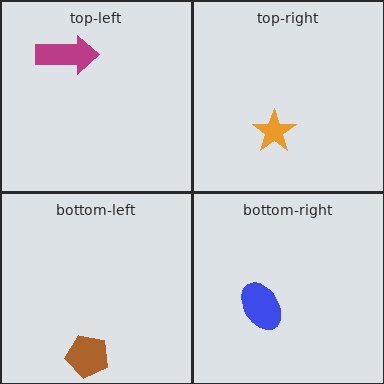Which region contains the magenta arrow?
The top-left region.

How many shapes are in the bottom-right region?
1.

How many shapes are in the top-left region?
1.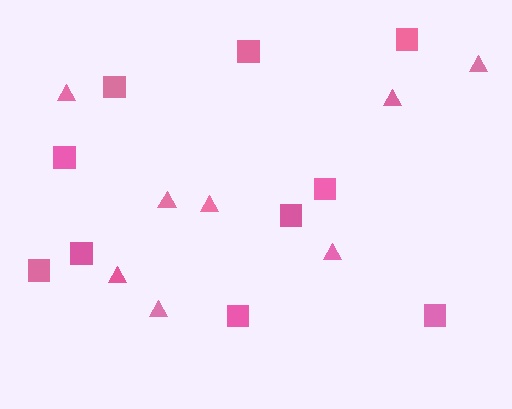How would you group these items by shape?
There are 2 groups: one group of triangles (8) and one group of squares (10).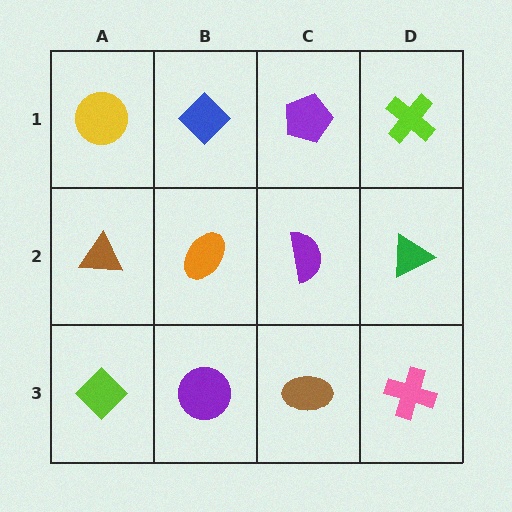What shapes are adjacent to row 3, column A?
A brown triangle (row 2, column A), a purple circle (row 3, column B).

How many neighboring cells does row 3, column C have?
3.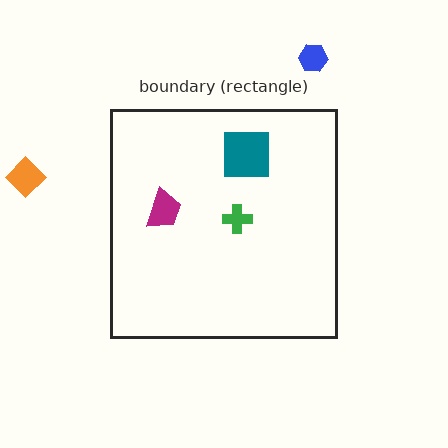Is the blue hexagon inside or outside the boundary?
Outside.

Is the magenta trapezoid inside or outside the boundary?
Inside.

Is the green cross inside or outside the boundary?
Inside.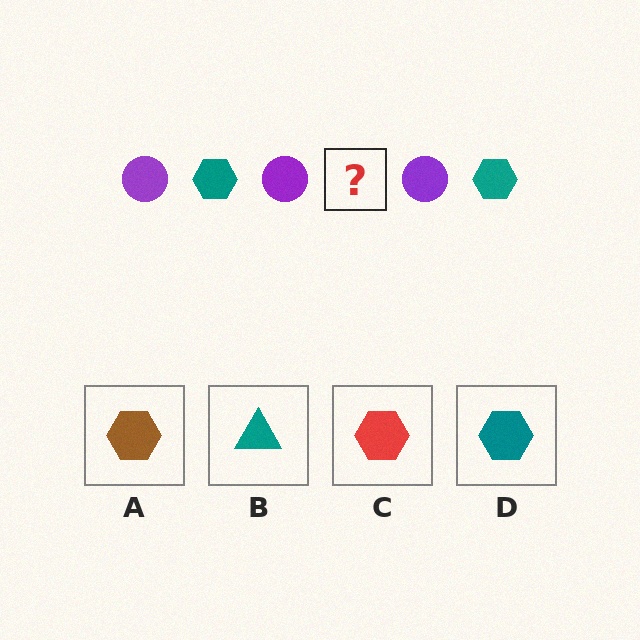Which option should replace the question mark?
Option D.